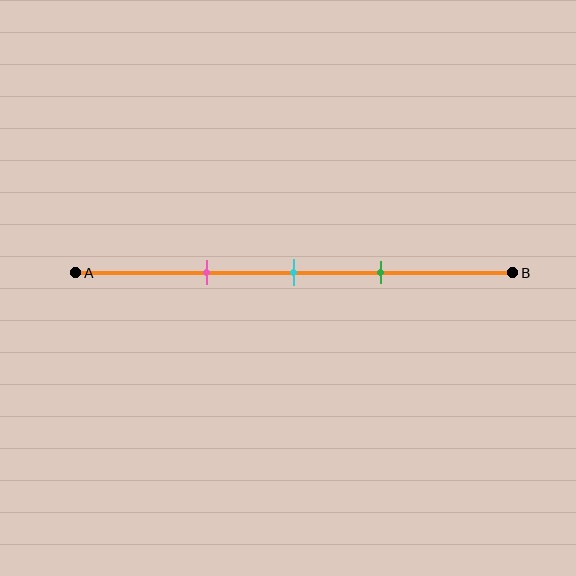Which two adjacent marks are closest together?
The cyan and green marks are the closest adjacent pair.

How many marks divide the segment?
There are 3 marks dividing the segment.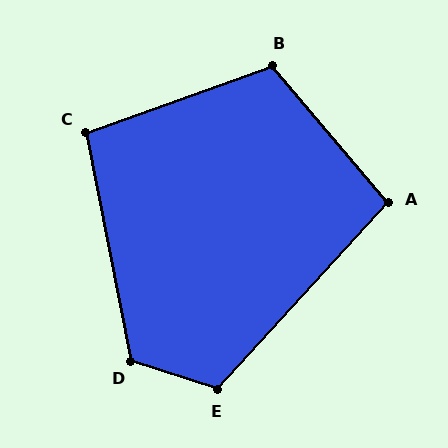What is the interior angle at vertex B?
Approximately 110 degrees (obtuse).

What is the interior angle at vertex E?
Approximately 114 degrees (obtuse).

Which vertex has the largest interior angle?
D, at approximately 119 degrees.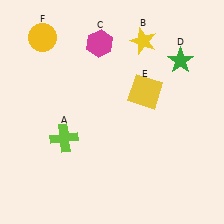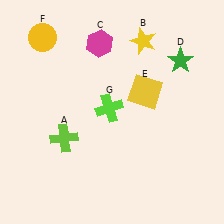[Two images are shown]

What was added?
A lime cross (G) was added in Image 2.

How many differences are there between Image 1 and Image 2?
There is 1 difference between the two images.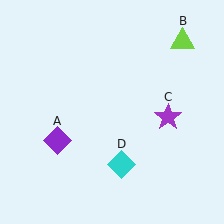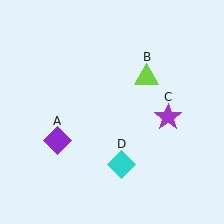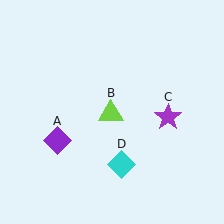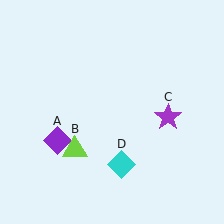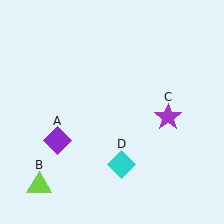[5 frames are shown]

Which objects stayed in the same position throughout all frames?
Purple diamond (object A) and purple star (object C) and cyan diamond (object D) remained stationary.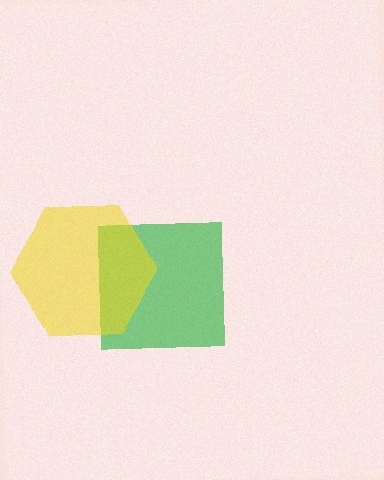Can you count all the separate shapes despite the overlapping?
Yes, there are 2 separate shapes.